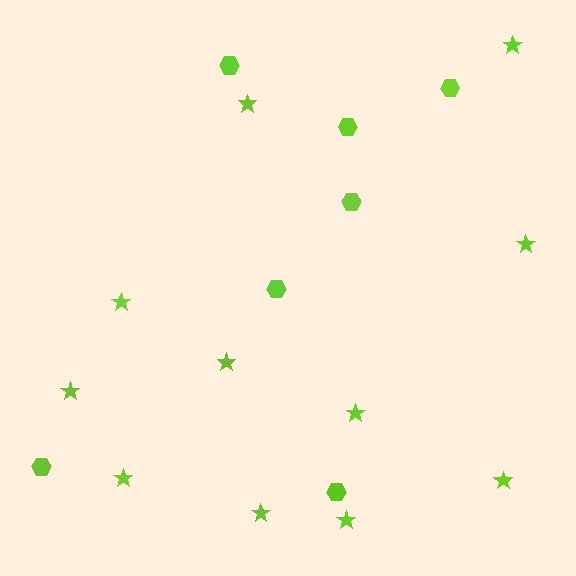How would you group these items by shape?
There are 2 groups: one group of stars (11) and one group of hexagons (7).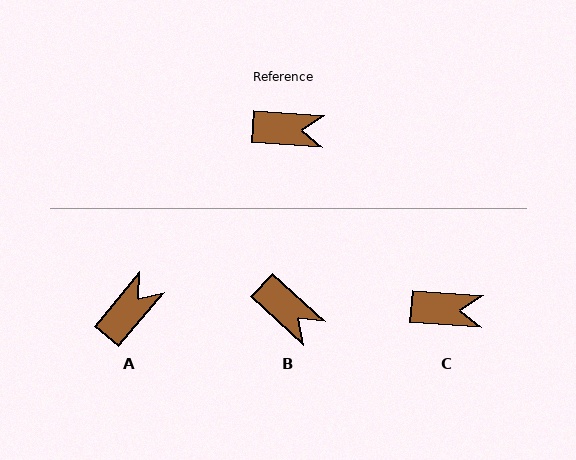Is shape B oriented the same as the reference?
No, it is off by about 39 degrees.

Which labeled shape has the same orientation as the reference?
C.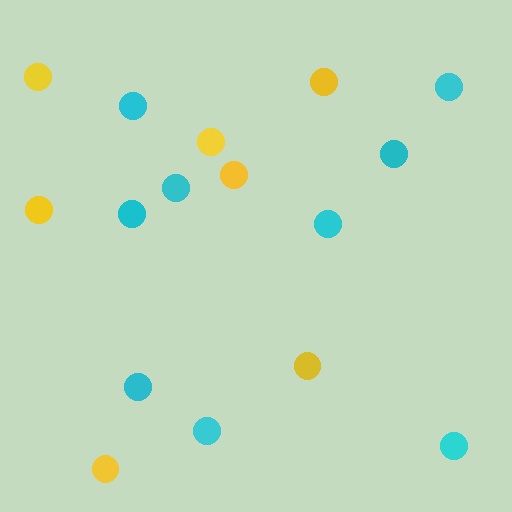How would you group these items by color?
There are 2 groups: one group of yellow circles (7) and one group of cyan circles (9).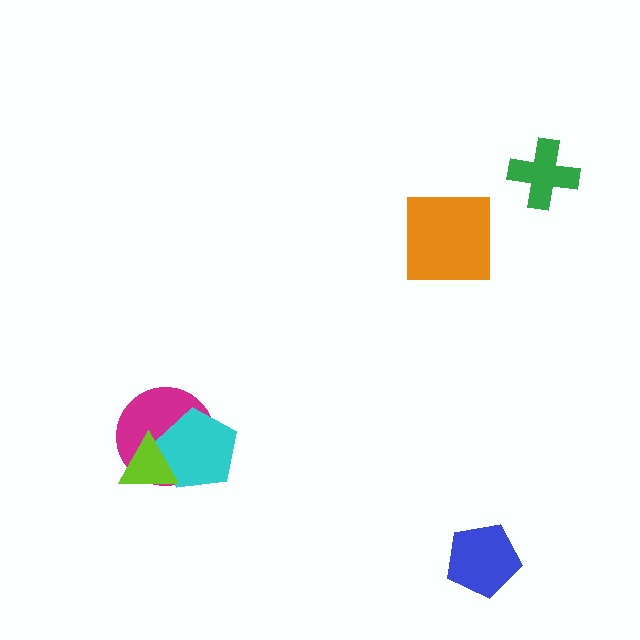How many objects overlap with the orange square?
0 objects overlap with the orange square.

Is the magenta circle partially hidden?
Yes, it is partially covered by another shape.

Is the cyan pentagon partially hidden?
Yes, it is partially covered by another shape.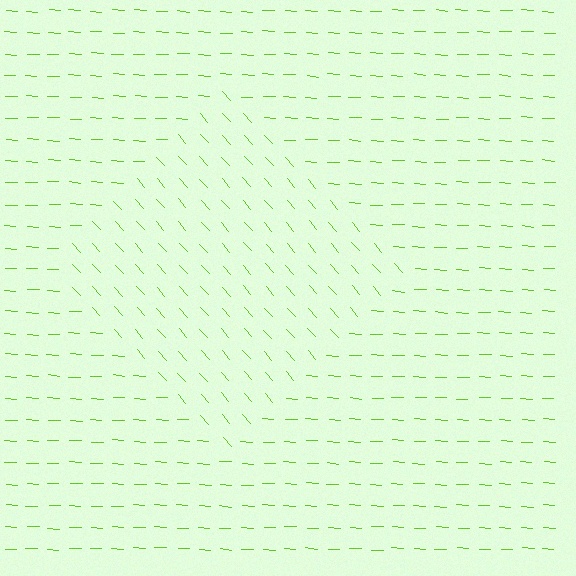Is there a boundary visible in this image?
Yes, there is a texture boundary formed by a change in line orientation.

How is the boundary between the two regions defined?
The boundary is defined purely by a change in line orientation (approximately 45 degrees difference). All lines are the same color and thickness.